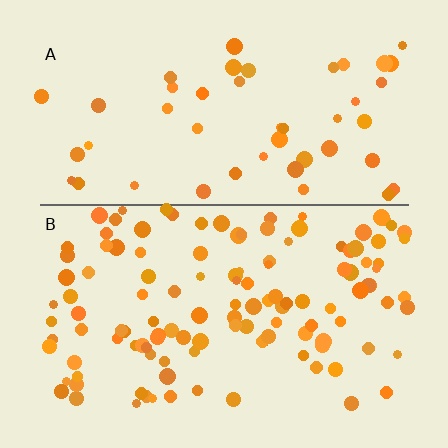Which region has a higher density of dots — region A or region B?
B (the bottom).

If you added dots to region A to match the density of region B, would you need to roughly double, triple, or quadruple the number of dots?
Approximately triple.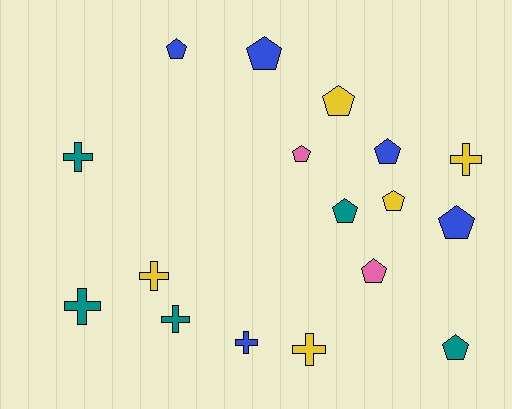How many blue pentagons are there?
There are 4 blue pentagons.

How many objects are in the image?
There are 17 objects.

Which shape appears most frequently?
Pentagon, with 10 objects.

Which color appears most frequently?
Blue, with 5 objects.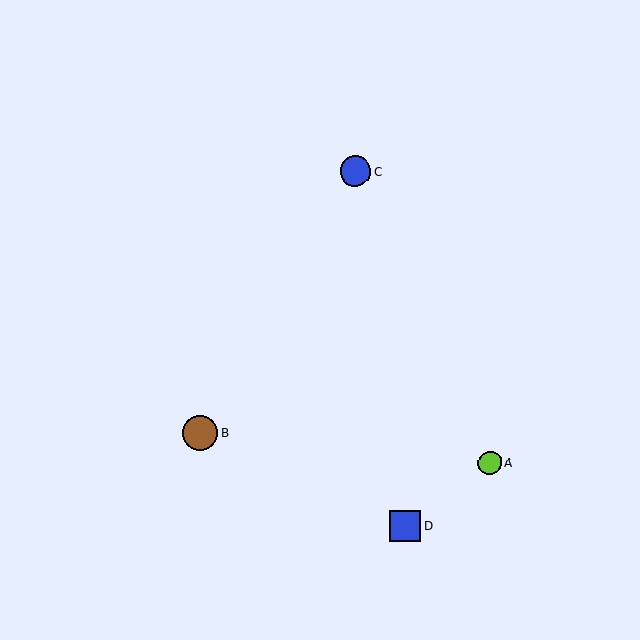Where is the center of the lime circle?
The center of the lime circle is at (490, 463).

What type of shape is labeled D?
Shape D is a blue square.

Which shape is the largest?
The brown circle (labeled B) is the largest.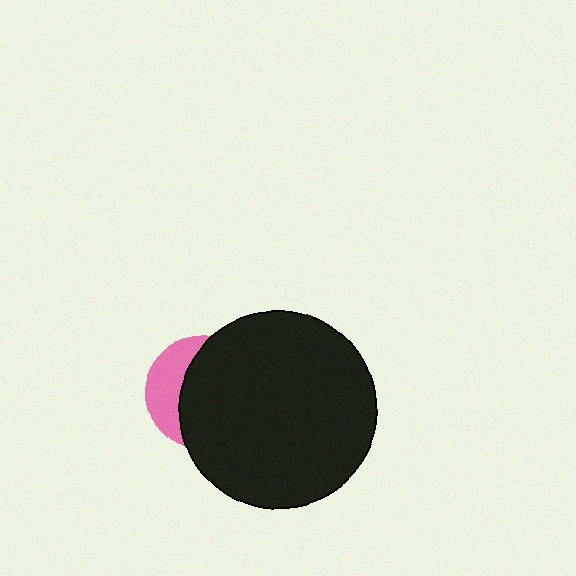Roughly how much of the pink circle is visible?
A small part of it is visible (roughly 33%).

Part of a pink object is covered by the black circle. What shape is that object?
It is a circle.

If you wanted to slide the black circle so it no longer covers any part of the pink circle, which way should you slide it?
Slide it right — that is the most direct way to separate the two shapes.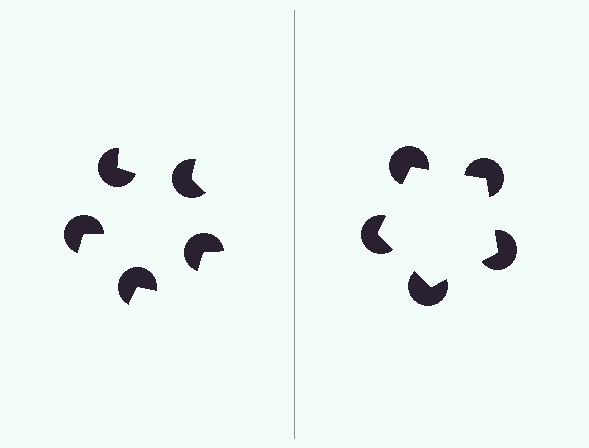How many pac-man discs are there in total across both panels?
10 — 5 on each side.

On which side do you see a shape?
An illusory pentagon appears on the right side. On the left side the wedge cuts are rotated, so no coherent shape forms.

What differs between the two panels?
The pac-man discs are positioned identically on both sides; only the wedge orientations differ. On the right they align to a pentagon; on the left they are misaligned.